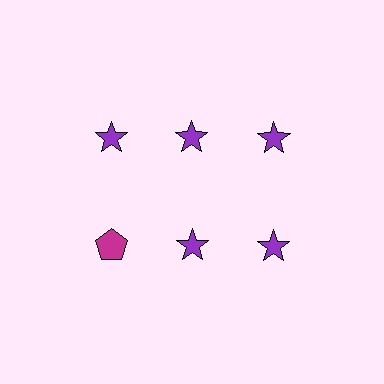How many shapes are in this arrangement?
There are 6 shapes arranged in a grid pattern.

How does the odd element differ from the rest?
It differs in both color (magenta instead of purple) and shape (pentagon instead of star).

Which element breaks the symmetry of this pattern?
The magenta pentagon in the second row, leftmost column breaks the symmetry. All other shapes are purple stars.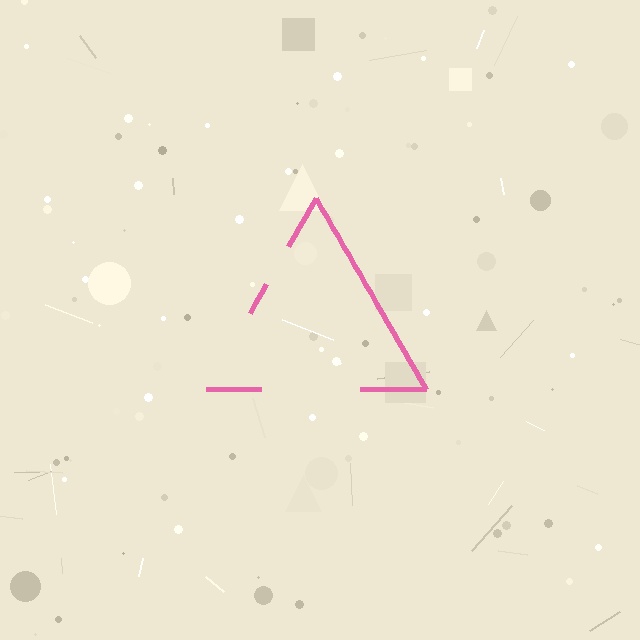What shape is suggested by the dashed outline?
The dashed outline suggests a triangle.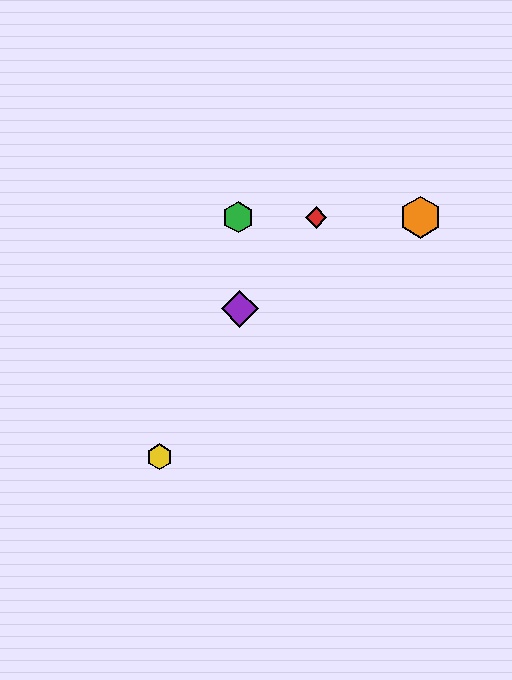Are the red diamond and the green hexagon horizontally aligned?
Yes, both are at y≈217.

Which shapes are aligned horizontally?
The red diamond, the blue diamond, the green hexagon, the orange hexagon are aligned horizontally.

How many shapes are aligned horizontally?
4 shapes (the red diamond, the blue diamond, the green hexagon, the orange hexagon) are aligned horizontally.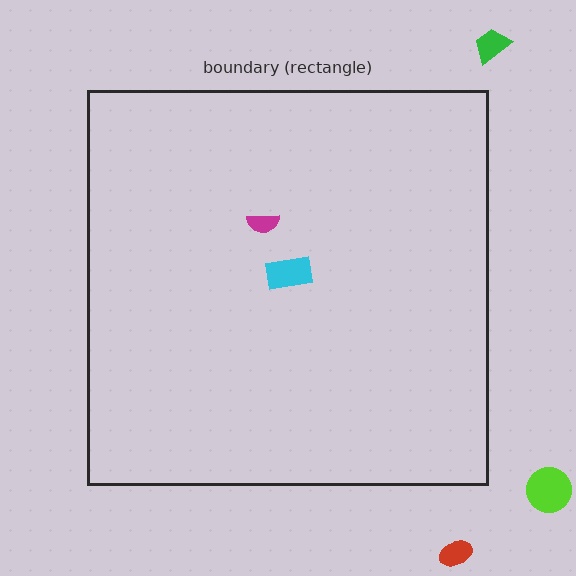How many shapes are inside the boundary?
2 inside, 3 outside.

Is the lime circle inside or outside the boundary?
Outside.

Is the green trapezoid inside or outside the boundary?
Outside.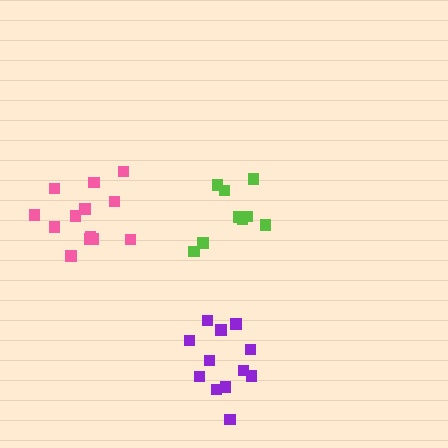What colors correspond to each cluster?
The clusters are colored: lime, purple, pink.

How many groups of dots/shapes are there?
There are 3 groups.